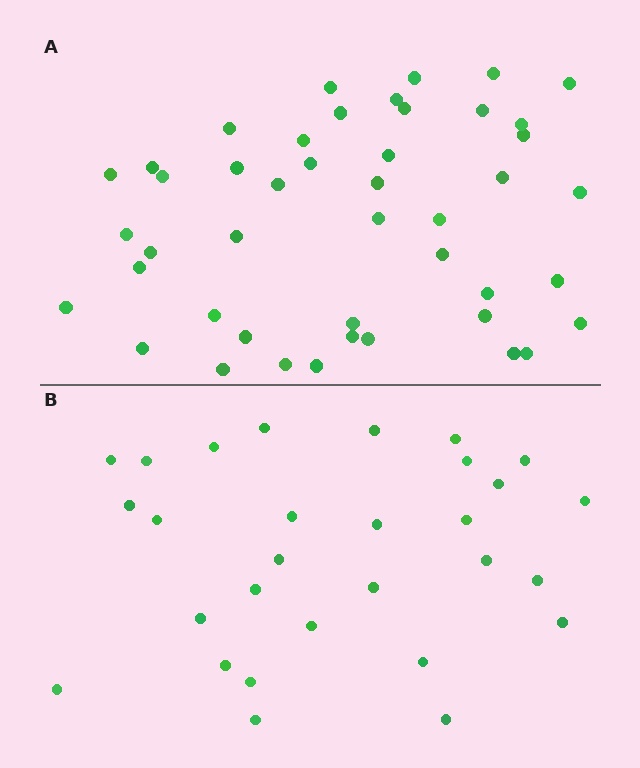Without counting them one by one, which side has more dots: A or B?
Region A (the top region) has more dots.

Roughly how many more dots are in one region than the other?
Region A has approximately 15 more dots than region B.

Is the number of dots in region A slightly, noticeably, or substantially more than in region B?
Region A has substantially more. The ratio is roughly 1.6 to 1.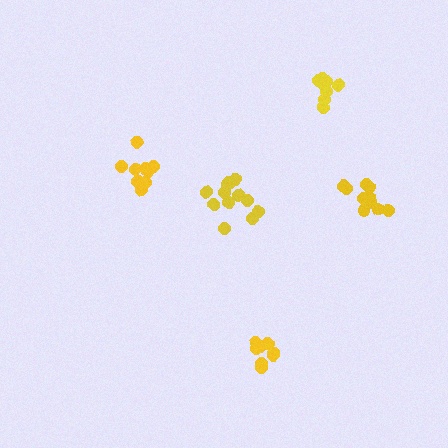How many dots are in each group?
Group 1: 9 dots, Group 2: 8 dots, Group 3: 13 dots, Group 4: 12 dots, Group 5: 8 dots (50 total).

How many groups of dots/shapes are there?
There are 5 groups.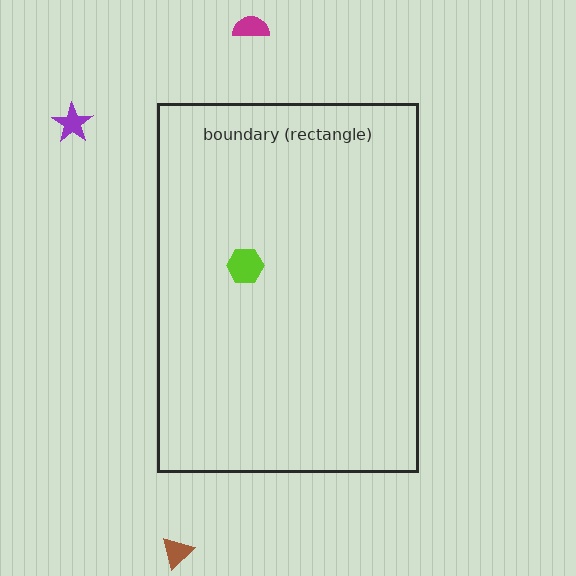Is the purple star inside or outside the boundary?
Outside.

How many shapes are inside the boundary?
1 inside, 3 outside.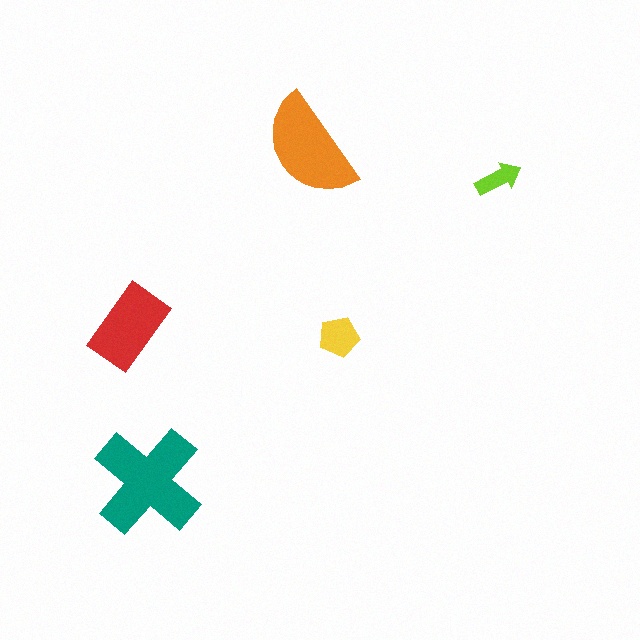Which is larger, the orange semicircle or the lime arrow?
The orange semicircle.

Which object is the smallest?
The lime arrow.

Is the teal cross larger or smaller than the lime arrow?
Larger.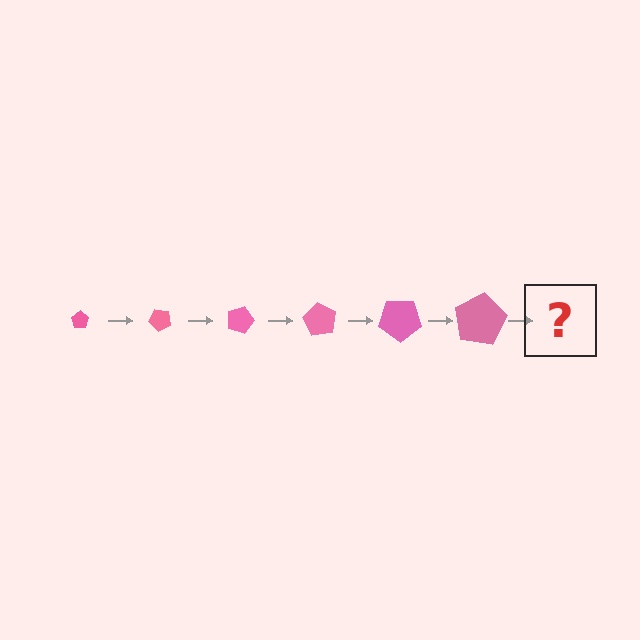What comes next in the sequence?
The next element should be a pentagon, larger than the previous one and rotated 270 degrees from the start.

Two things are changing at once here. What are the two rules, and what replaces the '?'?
The two rules are that the pentagon grows larger each step and it rotates 45 degrees each step. The '?' should be a pentagon, larger than the previous one and rotated 270 degrees from the start.